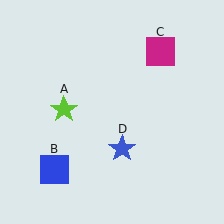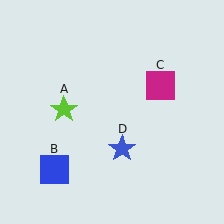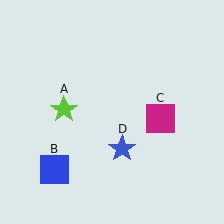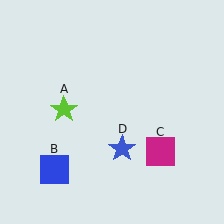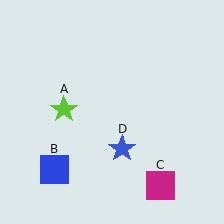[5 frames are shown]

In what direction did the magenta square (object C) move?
The magenta square (object C) moved down.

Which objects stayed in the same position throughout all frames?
Lime star (object A) and blue square (object B) and blue star (object D) remained stationary.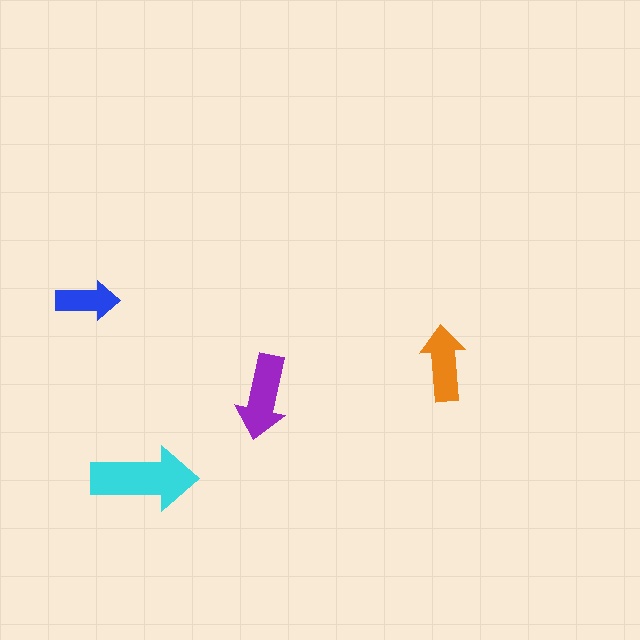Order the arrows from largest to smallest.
the cyan one, the purple one, the orange one, the blue one.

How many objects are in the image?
There are 4 objects in the image.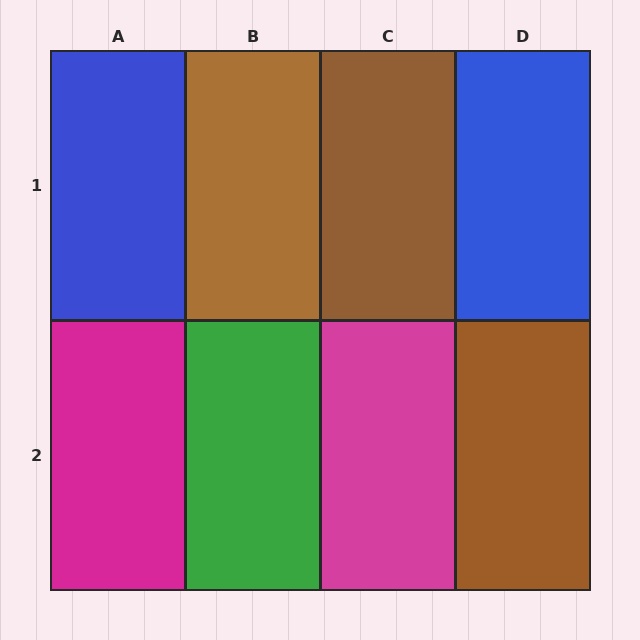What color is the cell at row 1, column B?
Brown.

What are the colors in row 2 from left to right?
Magenta, green, magenta, brown.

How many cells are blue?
2 cells are blue.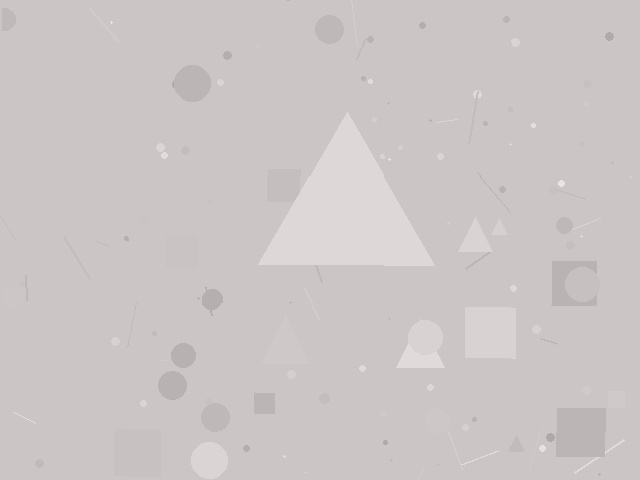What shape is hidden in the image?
A triangle is hidden in the image.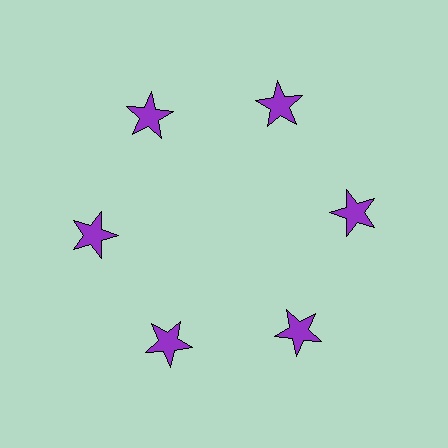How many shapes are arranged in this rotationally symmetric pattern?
There are 6 shapes, arranged in 6 groups of 1.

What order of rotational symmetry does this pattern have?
This pattern has 6-fold rotational symmetry.